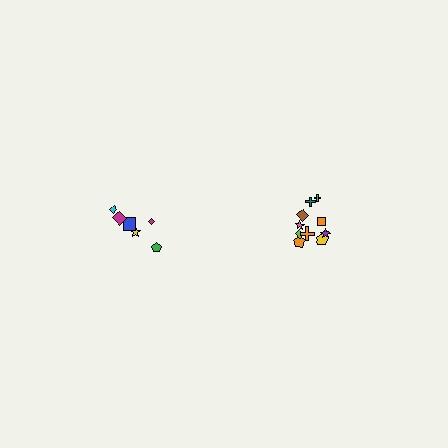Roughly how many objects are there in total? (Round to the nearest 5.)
Roughly 15 objects in total.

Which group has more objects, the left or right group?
The right group.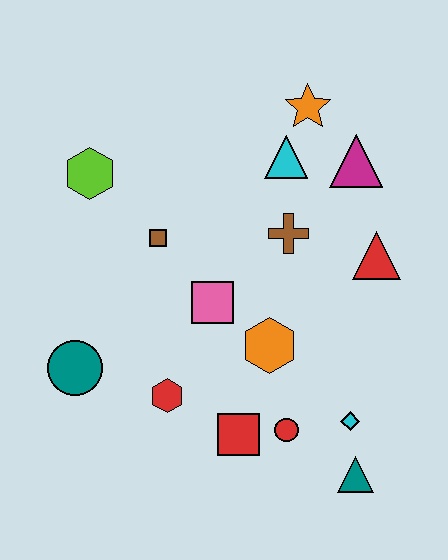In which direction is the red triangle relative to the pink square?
The red triangle is to the right of the pink square.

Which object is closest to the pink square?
The orange hexagon is closest to the pink square.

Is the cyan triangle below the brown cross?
No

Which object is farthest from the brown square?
The teal triangle is farthest from the brown square.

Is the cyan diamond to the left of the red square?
No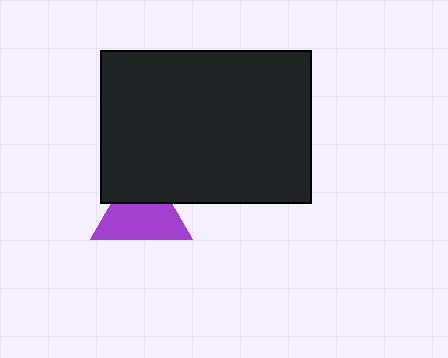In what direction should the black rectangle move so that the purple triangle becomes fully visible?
The black rectangle should move up. That is the shortest direction to clear the overlap and leave the purple triangle fully visible.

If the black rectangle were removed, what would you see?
You would see the complete purple triangle.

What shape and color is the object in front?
The object in front is a black rectangle.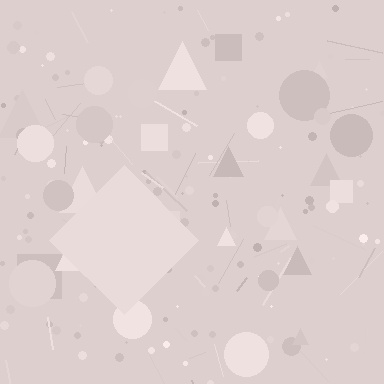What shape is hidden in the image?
A diamond is hidden in the image.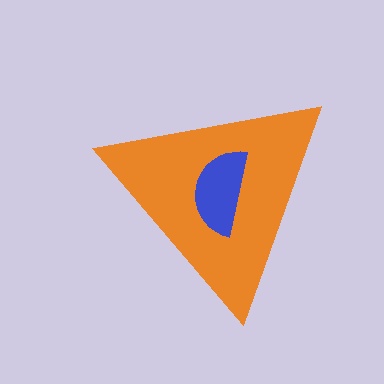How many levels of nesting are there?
2.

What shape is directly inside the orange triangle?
The blue semicircle.